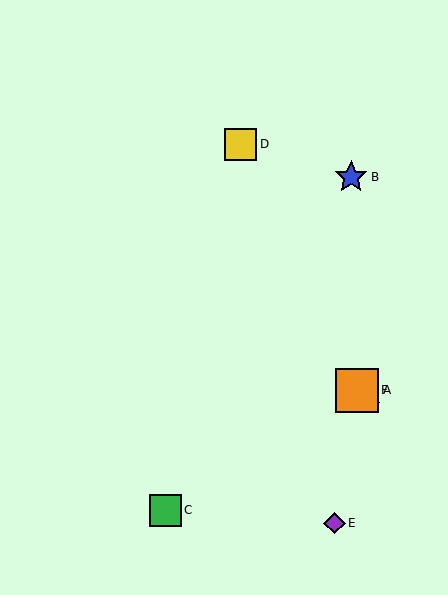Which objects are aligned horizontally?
Objects A, F are aligned horizontally.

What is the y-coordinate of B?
Object B is at y≈177.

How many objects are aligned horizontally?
2 objects (A, F) are aligned horizontally.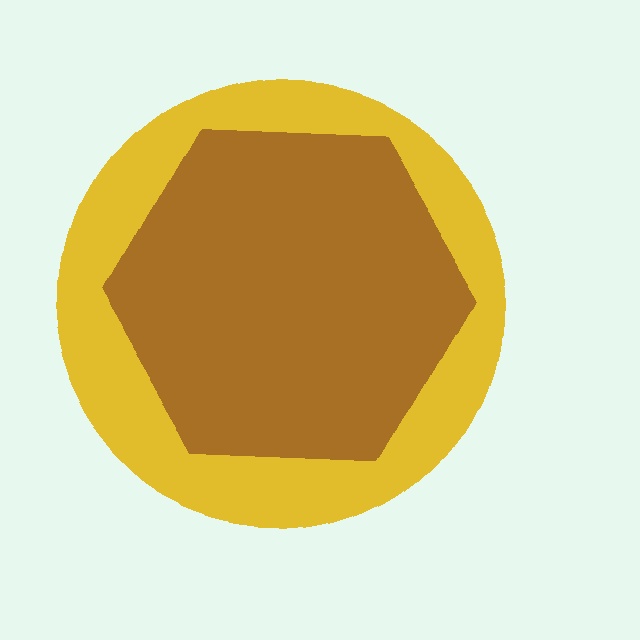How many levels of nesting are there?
2.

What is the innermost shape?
The brown hexagon.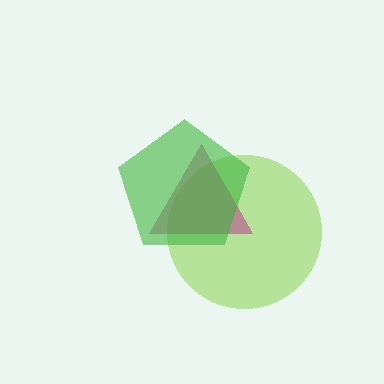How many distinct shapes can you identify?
There are 3 distinct shapes: a lime circle, a magenta triangle, a green pentagon.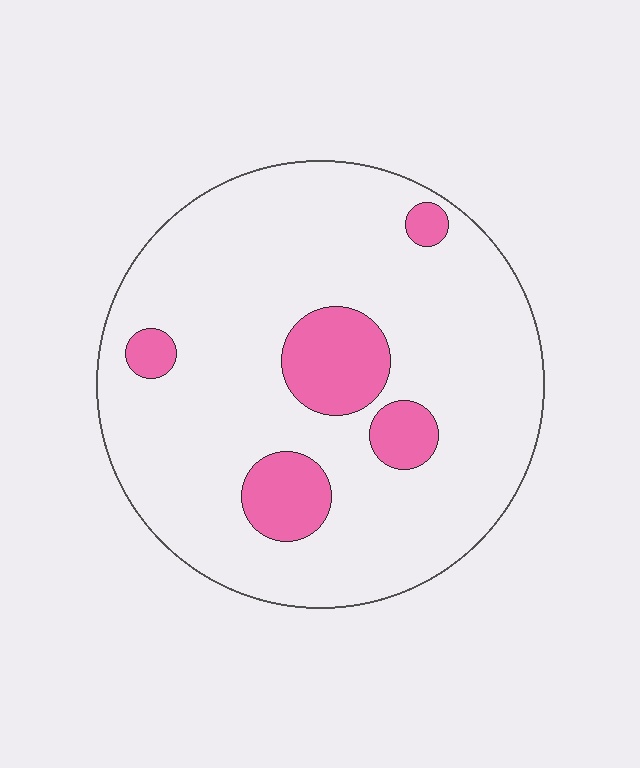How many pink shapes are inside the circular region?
5.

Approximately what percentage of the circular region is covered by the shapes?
Approximately 15%.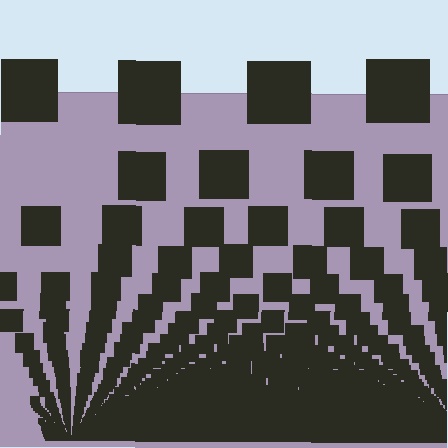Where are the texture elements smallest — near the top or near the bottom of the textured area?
Near the bottom.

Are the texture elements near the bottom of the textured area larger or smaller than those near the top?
Smaller. The gradient is inverted — elements near the bottom are smaller and denser.